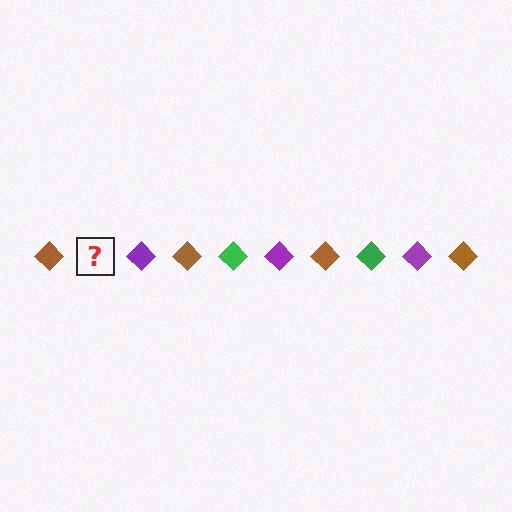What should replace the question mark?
The question mark should be replaced with a green diamond.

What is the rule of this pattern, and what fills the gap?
The rule is that the pattern cycles through brown, green, purple diamonds. The gap should be filled with a green diamond.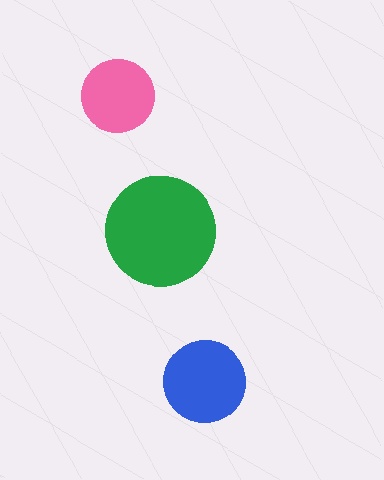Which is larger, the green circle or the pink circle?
The green one.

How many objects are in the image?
There are 3 objects in the image.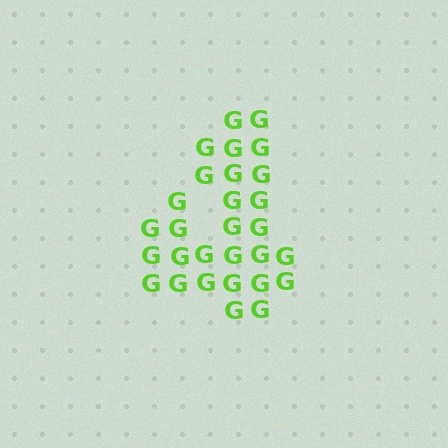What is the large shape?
The large shape is the digit 4.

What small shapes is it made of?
It is made of small letter G's.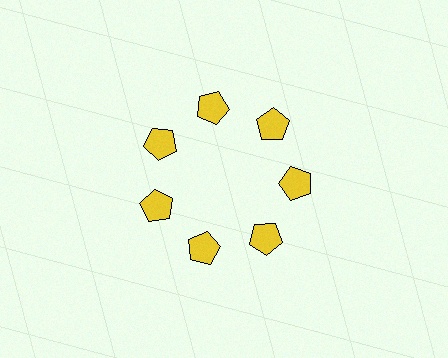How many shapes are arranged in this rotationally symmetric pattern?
There are 7 shapes, arranged in 7 groups of 1.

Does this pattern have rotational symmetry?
Yes, this pattern has 7-fold rotational symmetry. It looks the same after rotating 51 degrees around the center.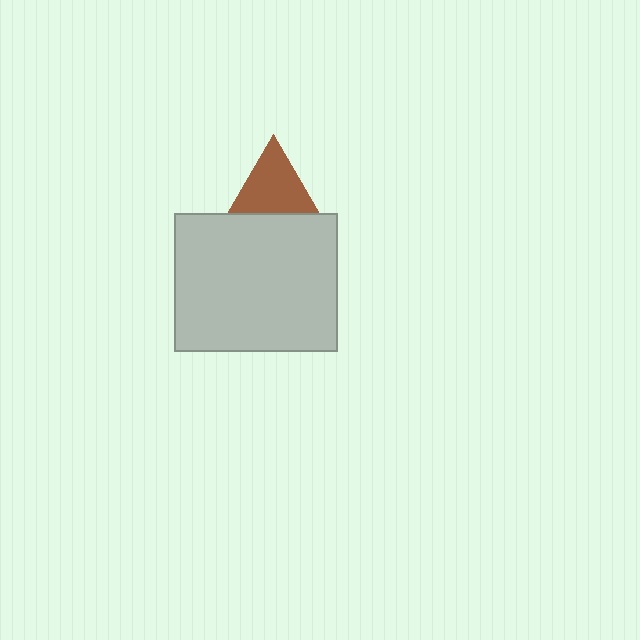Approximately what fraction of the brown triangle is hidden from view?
Roughly 49% of the brown triangle is hidden behind the light gray rectangle.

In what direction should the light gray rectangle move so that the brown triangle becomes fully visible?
The light gray rectangle should move down. That is the shortest direction to clear the overlap and leave the brown triangle fully visible.